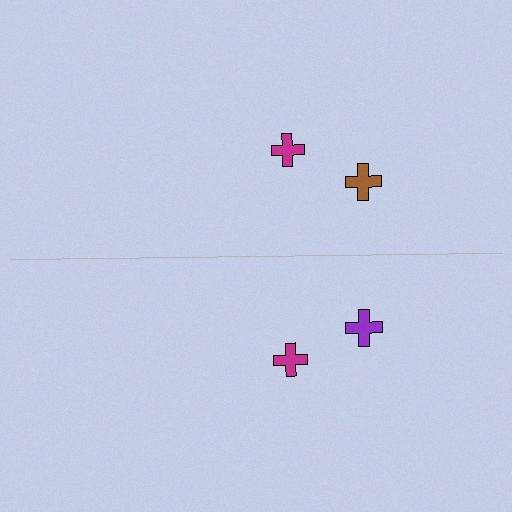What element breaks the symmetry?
The purple cross on the bottom side breaks the symmetry — its mirror counterpart is brown.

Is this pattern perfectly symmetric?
No, the pattern is not perfectly symmetric. The purple cross on the bottom side breaks the symmetry — its mirror counterpart is brown.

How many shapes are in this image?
There are 4 shapes in this image.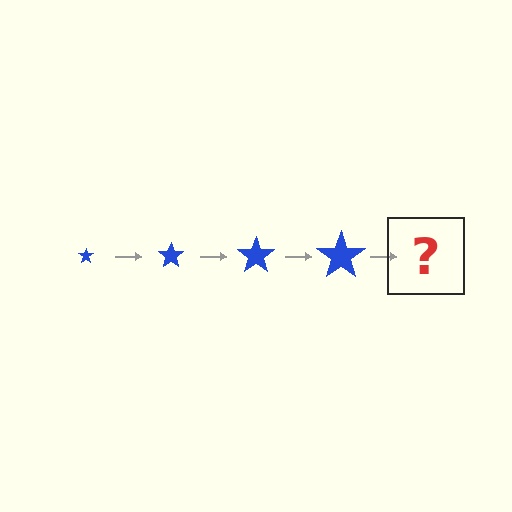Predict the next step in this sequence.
The next step is a blue star, larger than the previous one.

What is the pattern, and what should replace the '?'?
The pattern is that the star gets progressively larger each step. The '?' should be a blue star, larger than the previous one.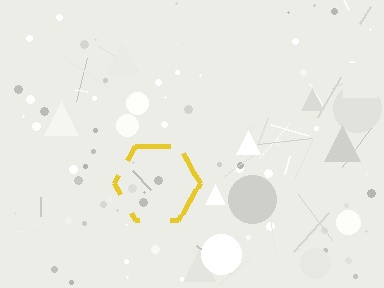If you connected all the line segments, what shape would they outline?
They would outline a hexagon.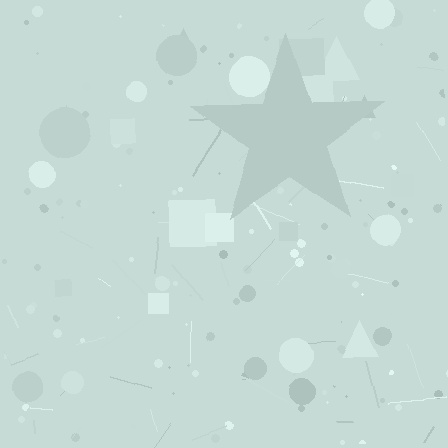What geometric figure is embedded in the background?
A star is embedded in the background.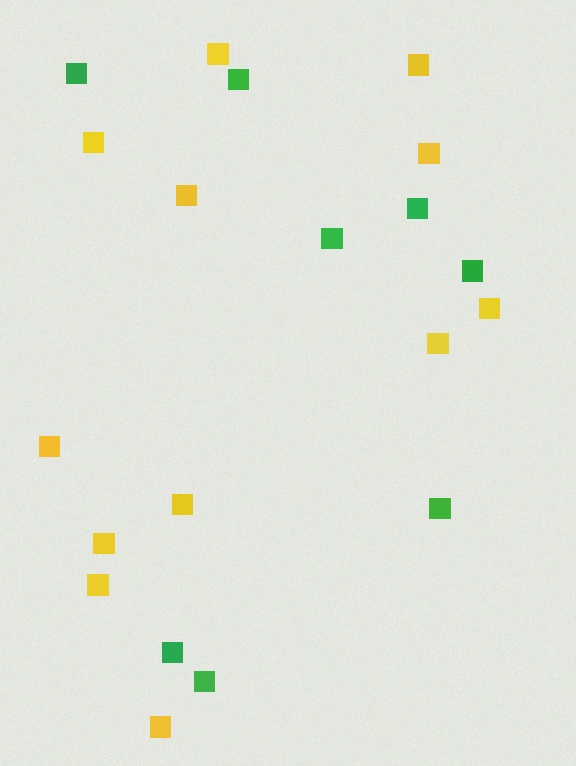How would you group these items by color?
There are 2 groups: one group of yellow squares (12) and one group of green squares (8).